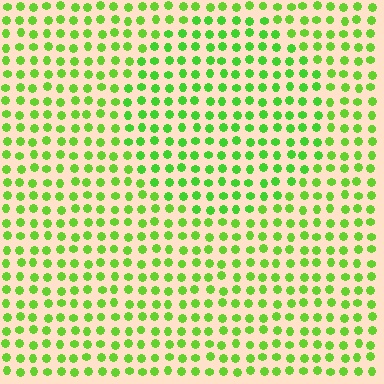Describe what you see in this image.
The image is filled with small lime elements in a uniform arrangement. A circle-shaped region is visible where the elements are tinted to a slightly different hue, forming a subtle color boundary.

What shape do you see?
I see a circle.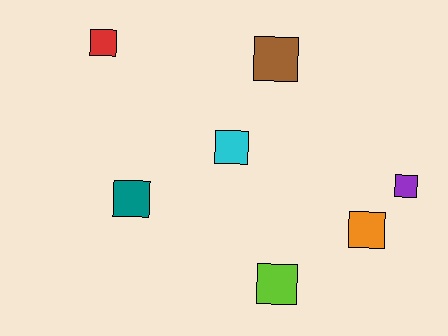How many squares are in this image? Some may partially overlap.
There are 7 squares.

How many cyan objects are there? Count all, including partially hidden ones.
There is 1 cyan object.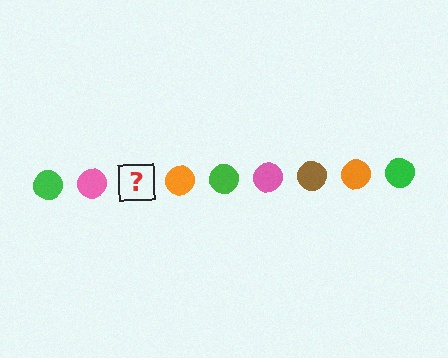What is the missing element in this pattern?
The missing element is a brown circle.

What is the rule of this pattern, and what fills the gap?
The rule is that the pattern cycles through green, pink, brown, orange circles. The gap should be filled with a brown circle.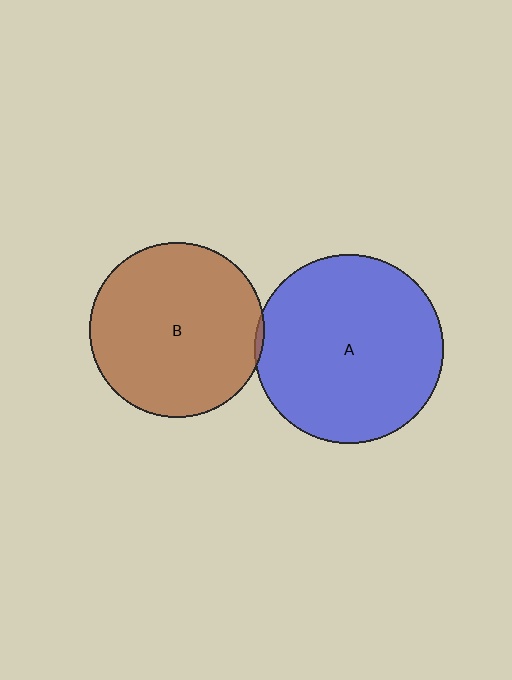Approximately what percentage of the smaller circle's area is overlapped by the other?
Approximately 5%.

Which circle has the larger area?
Circle A (blue).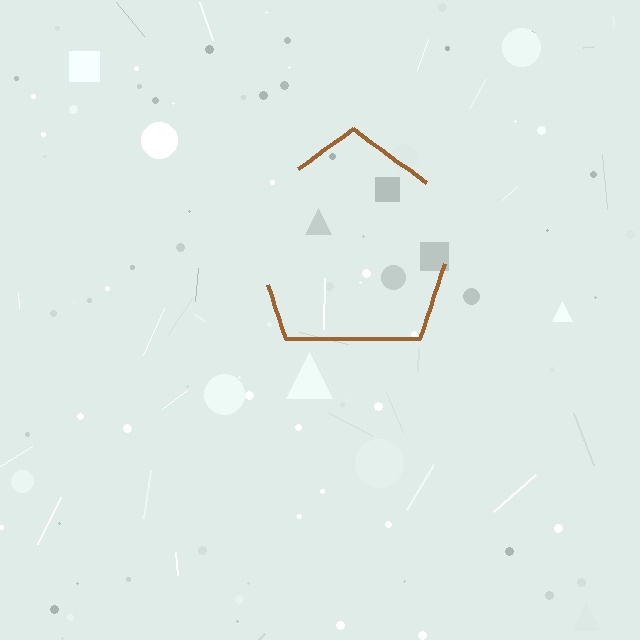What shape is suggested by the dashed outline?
The dashed outline suggests a pentagon.